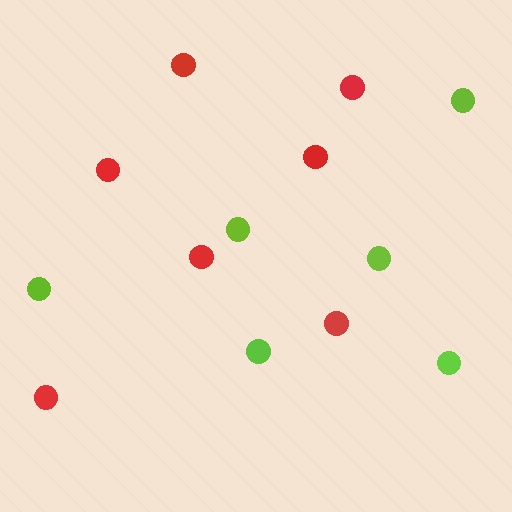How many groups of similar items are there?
There are 2 groups: one group of red circles (7) and one group of lime circles (6).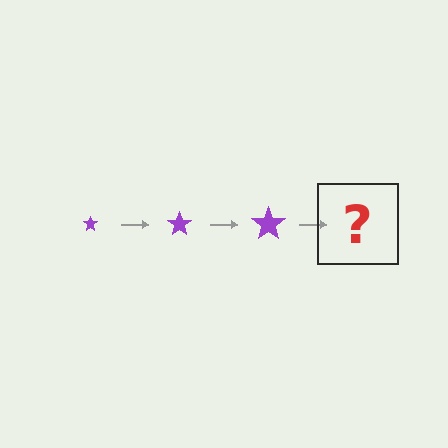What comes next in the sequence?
The next element should be a purple star, larger than the previous one.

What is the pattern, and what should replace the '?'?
The pattern is that the star gets progressively larger each step. The '?' should be a purple star, larger than the previous one.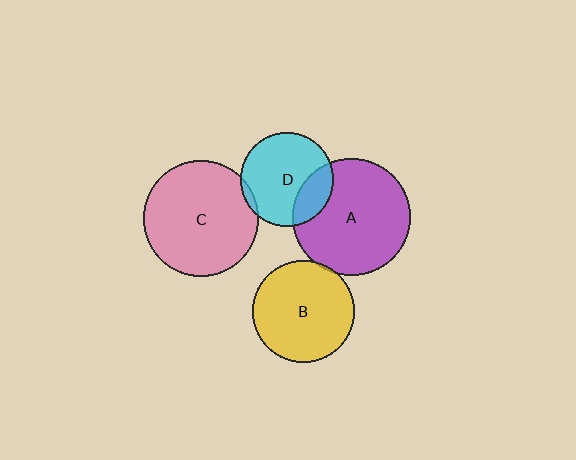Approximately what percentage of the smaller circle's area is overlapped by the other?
Approximately 5%.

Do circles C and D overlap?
Yes.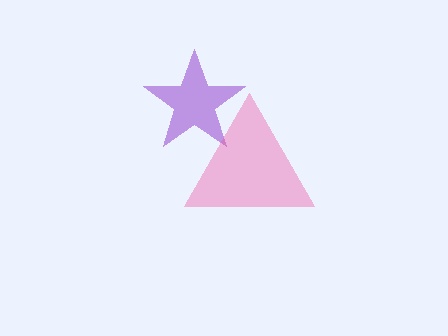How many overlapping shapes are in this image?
There are 2 overlapping shapes in the image.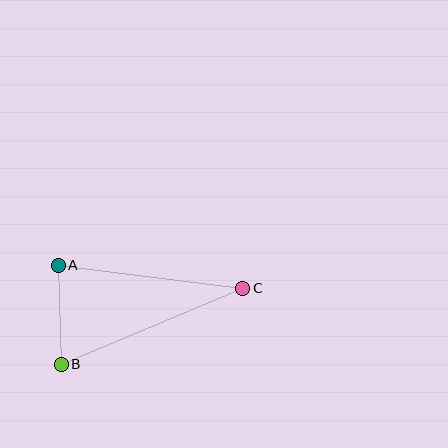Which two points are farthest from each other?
Points B and C are farthest from each other.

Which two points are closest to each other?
Points A and B are closest to each other.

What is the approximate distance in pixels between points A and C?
The distance between A and C is approximately 186 pixels.